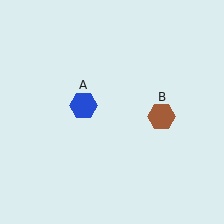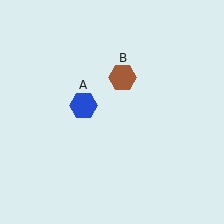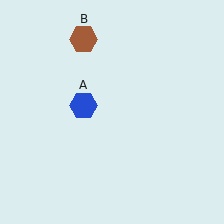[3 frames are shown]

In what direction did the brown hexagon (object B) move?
The brown hexagon (object B) moved up and to the left.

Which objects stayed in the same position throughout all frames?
Blue hexagon (object A) remained stationary.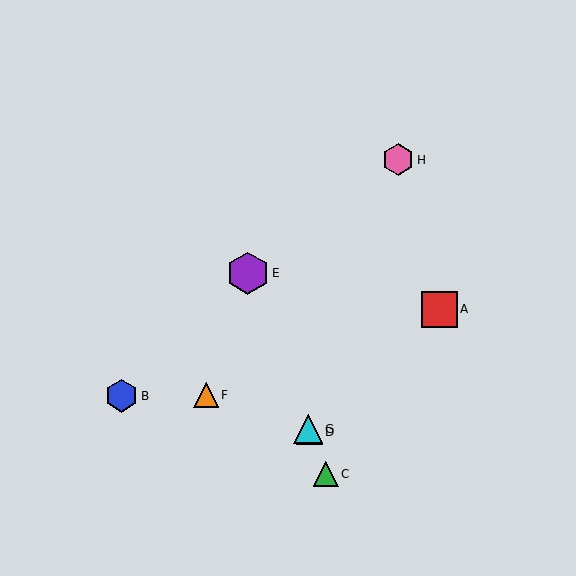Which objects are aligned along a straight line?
Objects C, D, E, G are aligned along a straight line.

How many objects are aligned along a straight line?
4 objects (C, D, E, G) are aligned along a straight line.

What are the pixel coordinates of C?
Object C is at (326, 474).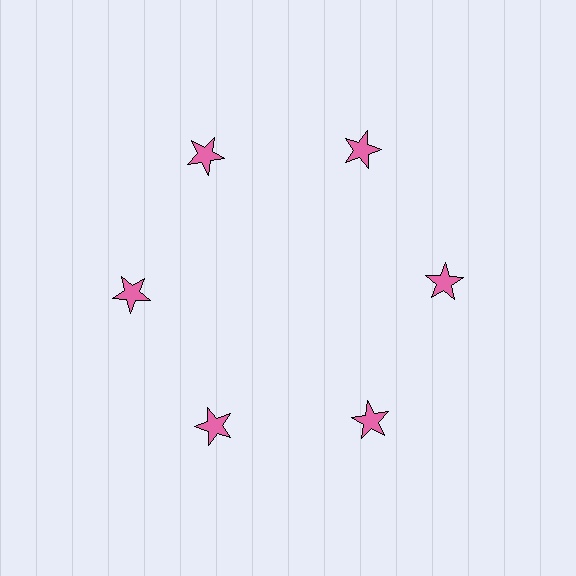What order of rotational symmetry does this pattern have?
This pattern has 6-fold rotational symmetry.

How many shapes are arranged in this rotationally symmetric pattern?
There are 6 shapes, arranged in 6 groups of 1.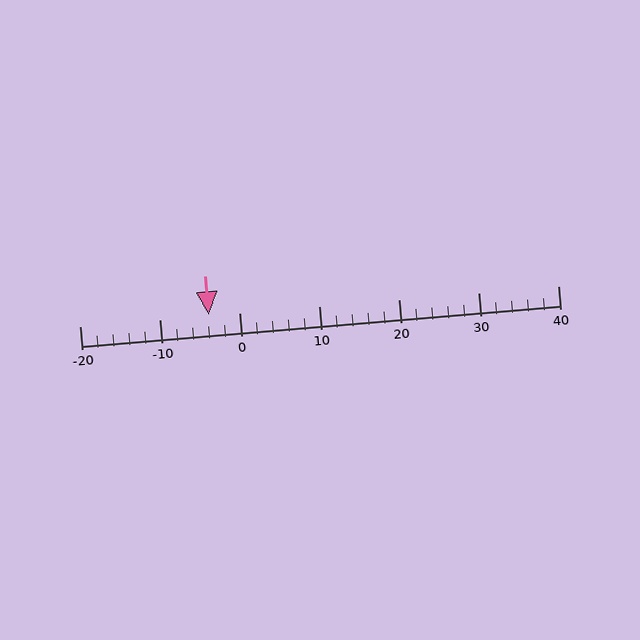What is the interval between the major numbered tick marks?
The major tick marks are spaced 10 units apart.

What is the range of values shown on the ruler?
The ruler shows values from -20 to 40.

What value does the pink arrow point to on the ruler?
The pink arrow points to approximately -4.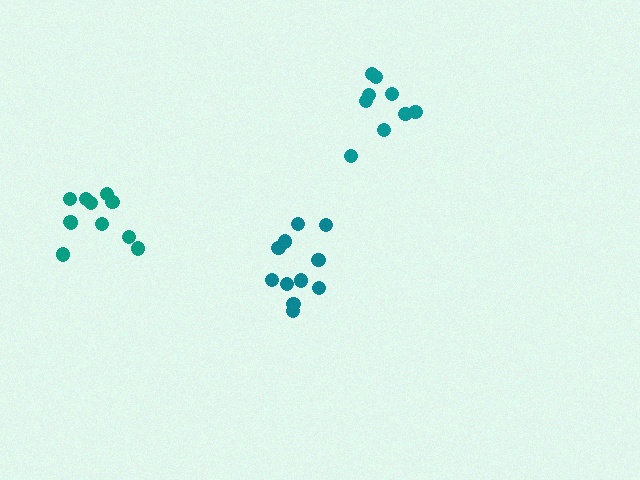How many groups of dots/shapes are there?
There are 3 groups.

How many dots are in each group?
Group 1: 11 dots, Group 2: 11 dots, Group 3: 9 dots (31 total).